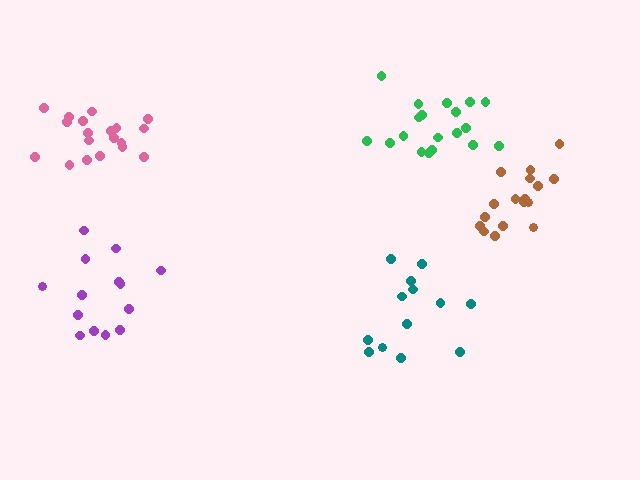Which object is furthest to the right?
The brown cluster is rightmost.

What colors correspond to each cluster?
The clusters are colored: green, purple, pink, brown, teal.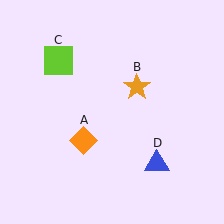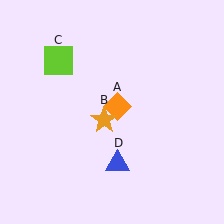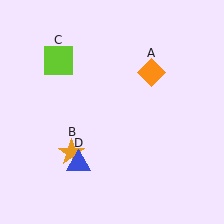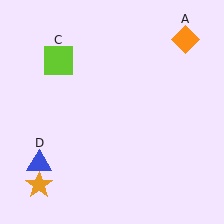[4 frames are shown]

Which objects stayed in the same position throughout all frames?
Lime square (object C) remained stationary.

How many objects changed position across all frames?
3 objects changed position: orange diamond (object A), orange star (object B), blue triangle (object D).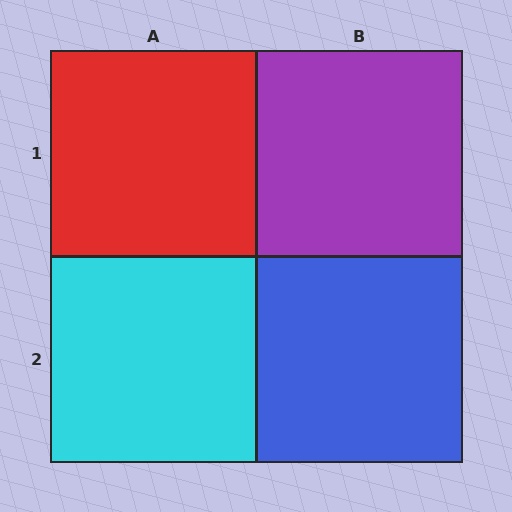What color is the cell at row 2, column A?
Cyan.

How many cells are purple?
1 cell is purple.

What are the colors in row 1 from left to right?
Red, purple.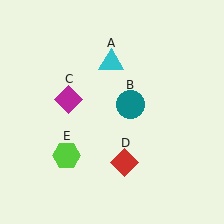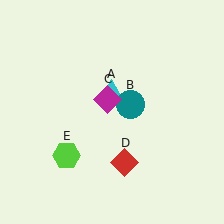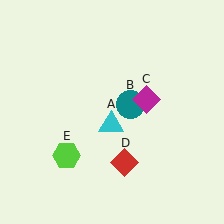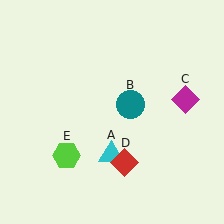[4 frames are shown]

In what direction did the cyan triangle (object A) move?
The cyan triangle (object A) moved down.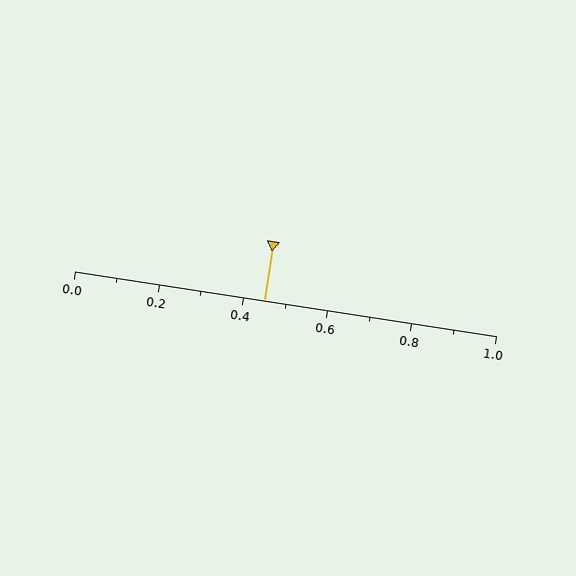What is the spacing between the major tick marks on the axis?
The major ticks are spaced 0.2 apart.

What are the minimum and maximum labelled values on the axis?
The axis runs from 0.0 to 1.0.